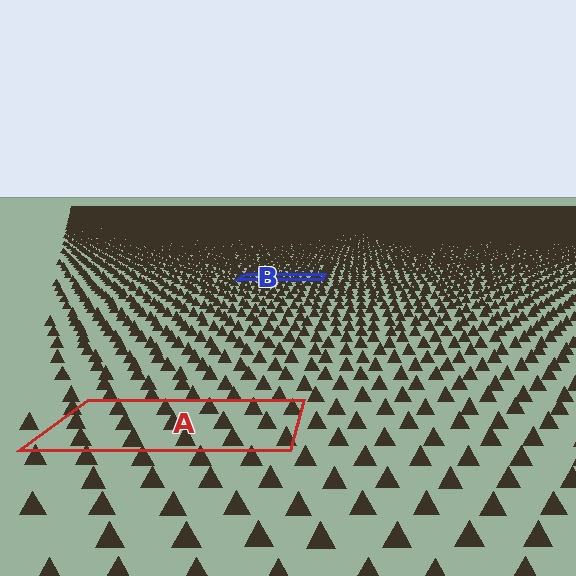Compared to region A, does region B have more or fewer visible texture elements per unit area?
Region B has more texture elements per unit area — they are packed more densely because it is farther away.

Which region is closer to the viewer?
Region A is closer. The texture elements there are larger and more spread out.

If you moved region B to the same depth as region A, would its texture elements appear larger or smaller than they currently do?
They would appear larger. At a closer depth, the same texture elements are projected at a bigger on-screen size.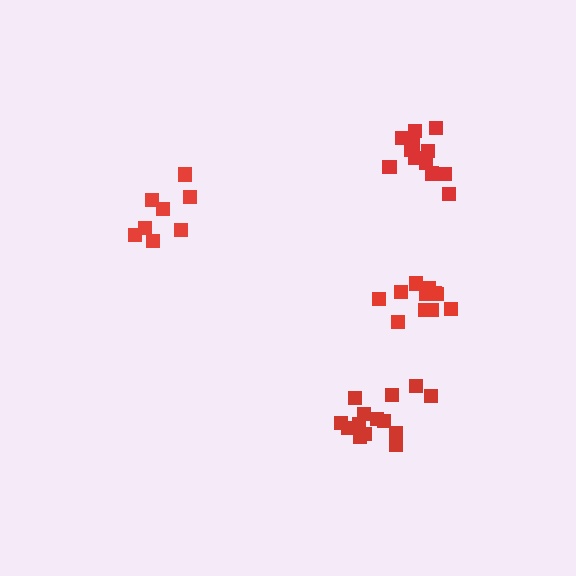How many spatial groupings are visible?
There are 4 spatial groupings.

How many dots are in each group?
Group 1: 14 dots, Group 2: 12 dots, Group 3: 8 dots, Group 4: 13 dots (47 total).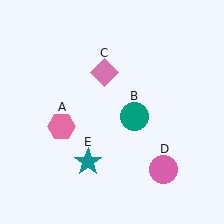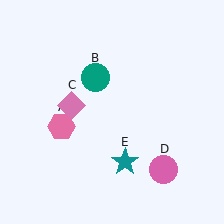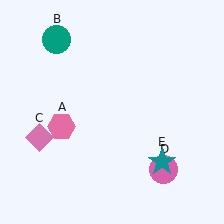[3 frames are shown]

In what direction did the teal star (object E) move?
The teal star (object E) moved right.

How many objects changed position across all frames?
3 objects changed position: teal circle (object B), pink diamond (object C), teal star (object E).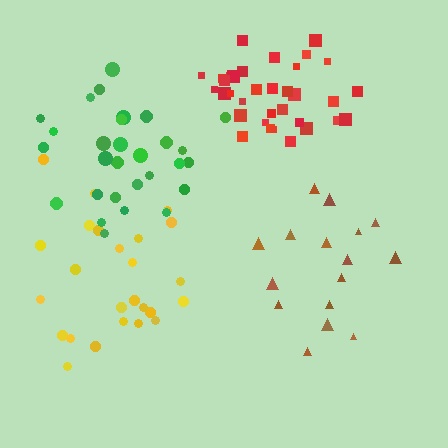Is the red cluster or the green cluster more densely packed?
Red.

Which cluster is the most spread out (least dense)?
Brown.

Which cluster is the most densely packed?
Red.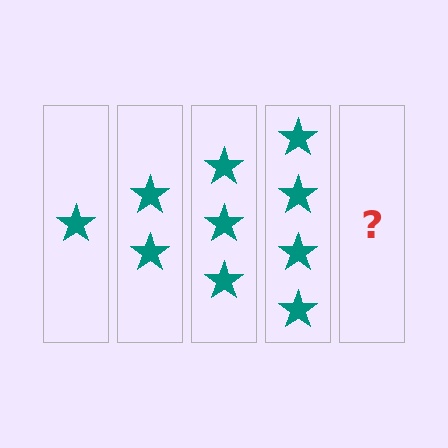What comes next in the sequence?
The next element should be 5 stars.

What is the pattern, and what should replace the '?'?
The pattern is that each step adds one more star. The '?' should be 5 stars.